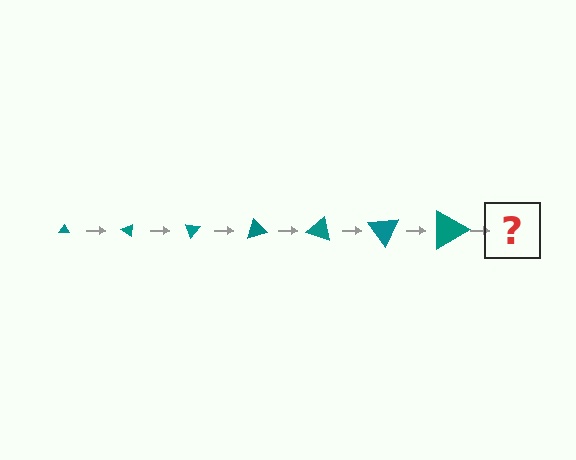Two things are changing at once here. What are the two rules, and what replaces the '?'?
The two rules are that the triangle grows larger each step and it rotates 35 degrees each step. The '?' should be a triangle, larger than the previous one and rotated 245 degrees from the start.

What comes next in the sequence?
The next element should be a triangle, larger than the previous one and rotated 245 degrees from the start.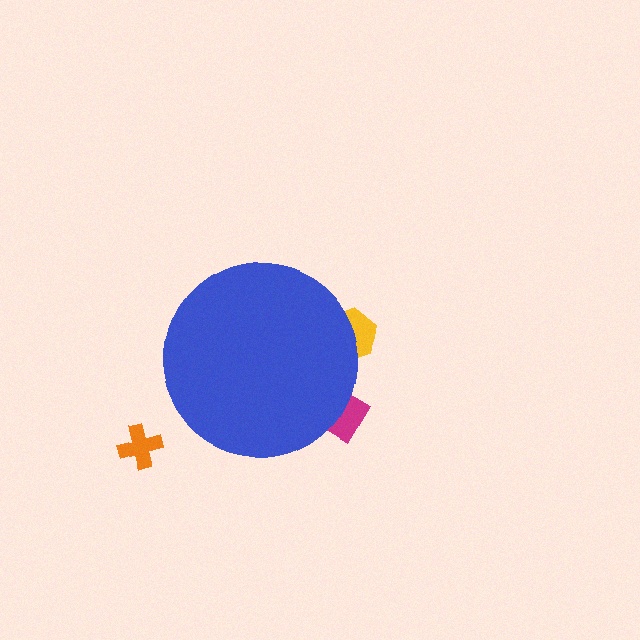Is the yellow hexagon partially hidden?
Yes, the yellow hexagon is partially hidden behind the blue circle.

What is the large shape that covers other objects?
A blue circle.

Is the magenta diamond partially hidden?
Yes, the magenta diamond is partially hidden behind the blue circle.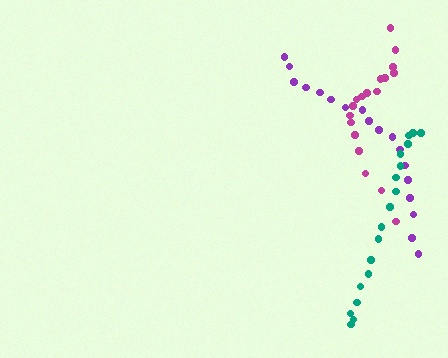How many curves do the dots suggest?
There are 3 distinct paths.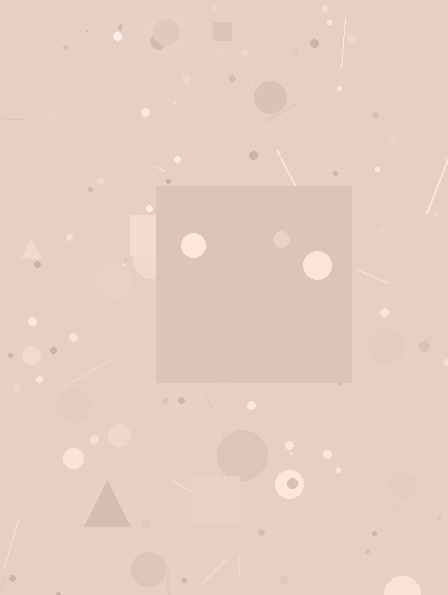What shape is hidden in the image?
A square is hidden in the image.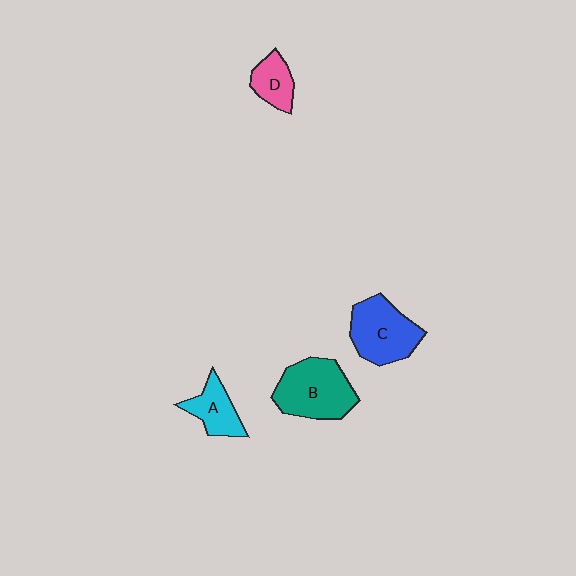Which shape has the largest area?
Shape B (teal).